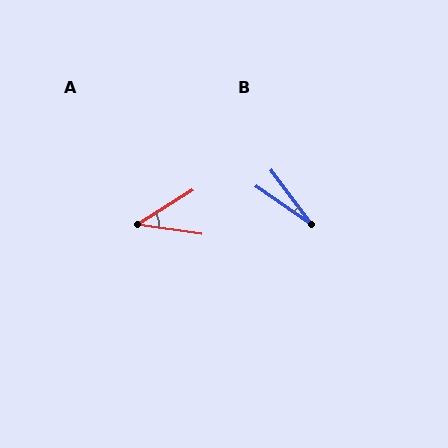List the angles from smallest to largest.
B (19°), A (40°).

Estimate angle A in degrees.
Approximately 40 degrees.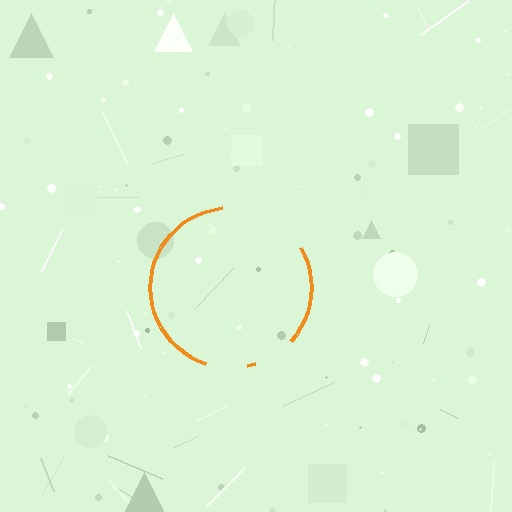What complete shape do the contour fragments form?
The contour fragments form a circle.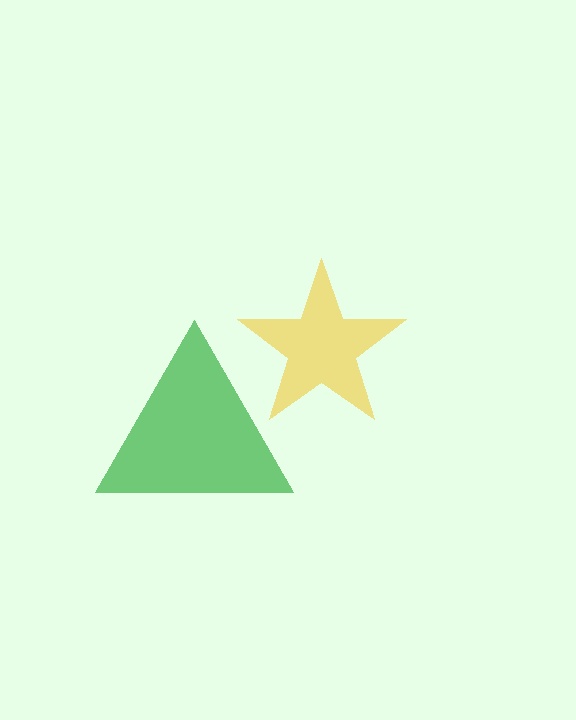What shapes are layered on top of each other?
The layered shapes are: a yellow star, a green triangle.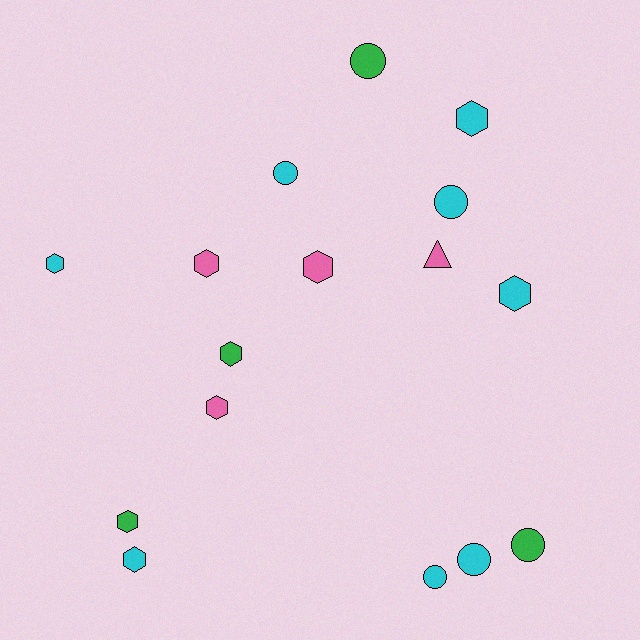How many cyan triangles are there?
There are no cyan triangles.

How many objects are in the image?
There are 16 objects.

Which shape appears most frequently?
Hexagon, with 9 objects.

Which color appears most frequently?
Cyan, with 8 objects.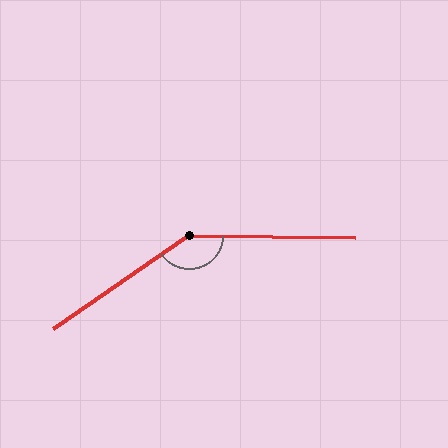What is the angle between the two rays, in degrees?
Approximately 145 degrees.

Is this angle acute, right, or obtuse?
It is obtuse.